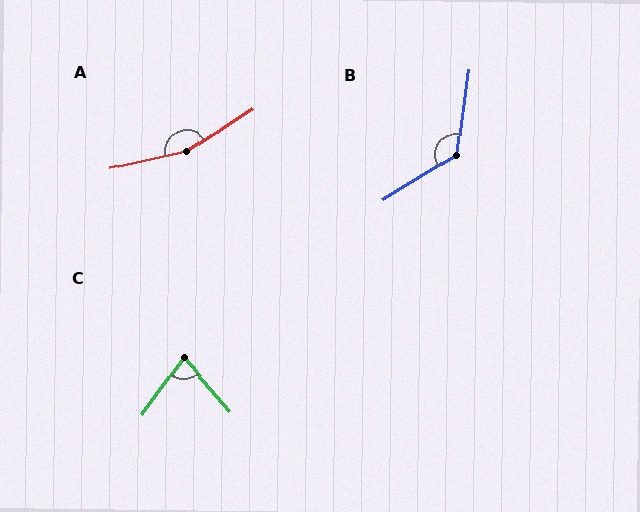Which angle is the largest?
A, at approximately 159 degrees.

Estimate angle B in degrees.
Approximately 129 degrees.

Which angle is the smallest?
C, at approximately 76 degrees.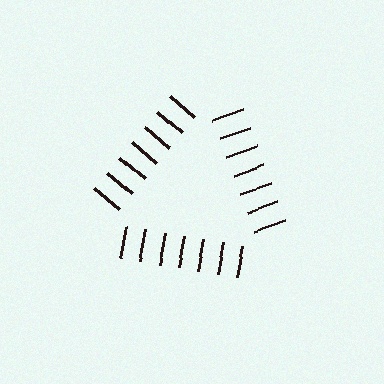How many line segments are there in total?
21 — 7 along each of the 3 edges.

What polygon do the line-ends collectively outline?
An illusory triangle — the line segments terminate on its edges but no continuous stroke is drawn.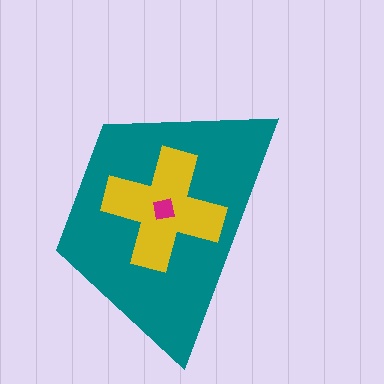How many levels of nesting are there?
3.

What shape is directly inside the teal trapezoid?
The yellow cross.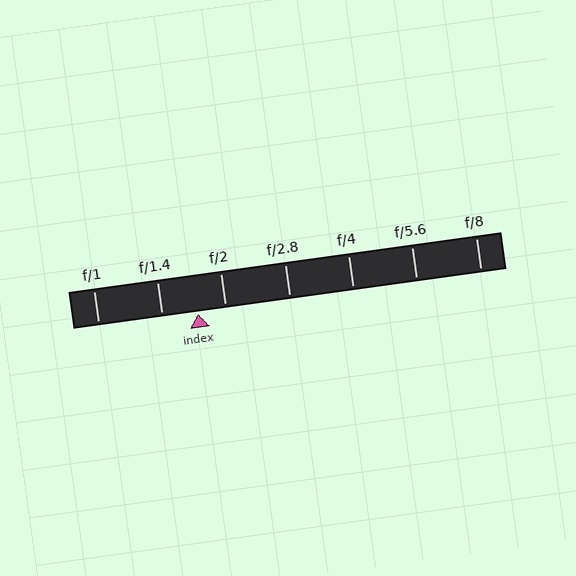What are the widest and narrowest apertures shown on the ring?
The widest aperture shown is f/1 and the narrowest is f/8.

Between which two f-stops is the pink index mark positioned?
The index mark is between f/1.4 and f/2.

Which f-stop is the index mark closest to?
The index mark is closest to f/2.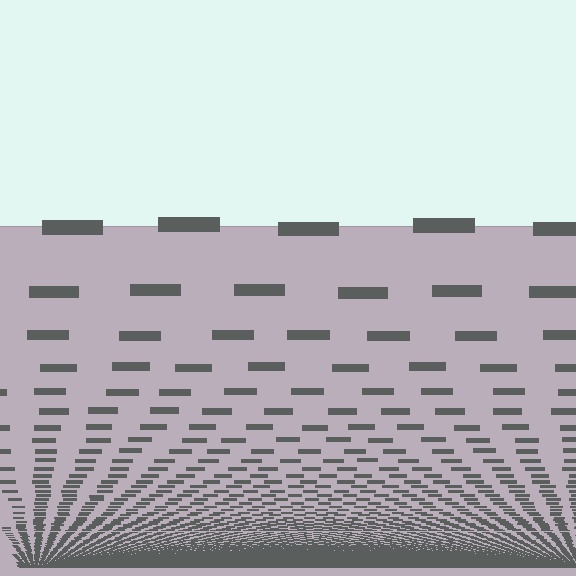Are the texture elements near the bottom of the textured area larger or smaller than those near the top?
Smaller. The gradient is inverted — elements near the bottom are smaller and denser.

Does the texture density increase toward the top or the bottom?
Density increases toward the bottom.